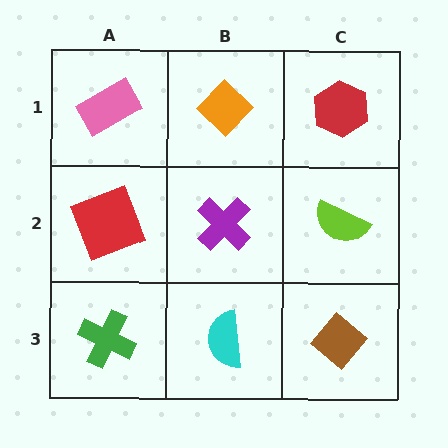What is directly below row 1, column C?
A lime semicircle.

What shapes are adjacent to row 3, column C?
A lime semicircle (row 2, column C), a cyan semicircle (row 3, column B).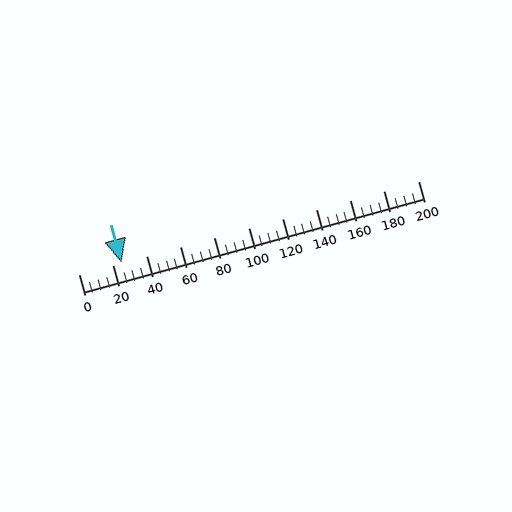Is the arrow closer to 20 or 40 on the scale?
The arrow is closer to 20.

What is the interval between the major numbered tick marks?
The major tick marks are spaced 20 units apart.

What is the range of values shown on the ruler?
The ruler shows values from 0 to 200.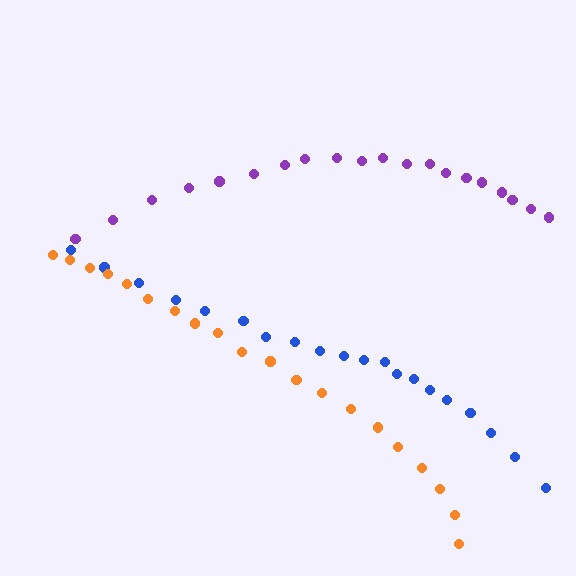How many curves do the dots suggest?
There are 3 distinct paths.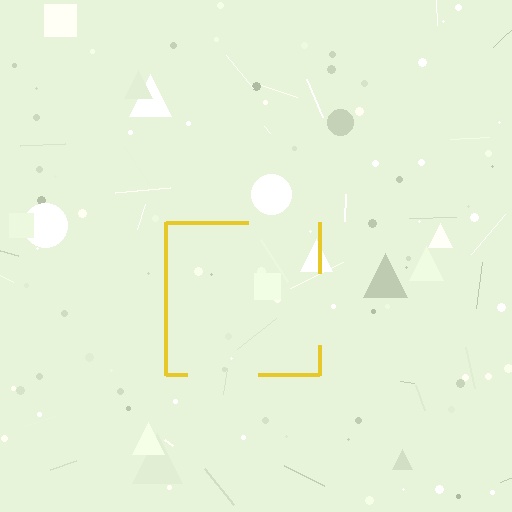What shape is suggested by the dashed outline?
The dashed outline suggests a square.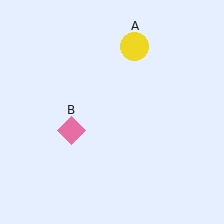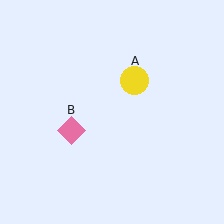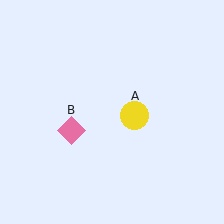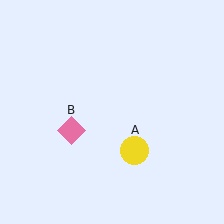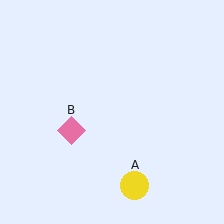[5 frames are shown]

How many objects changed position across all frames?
1 object changed position: yellow circle (object A).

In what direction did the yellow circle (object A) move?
The yellow circle (object A) moved down.